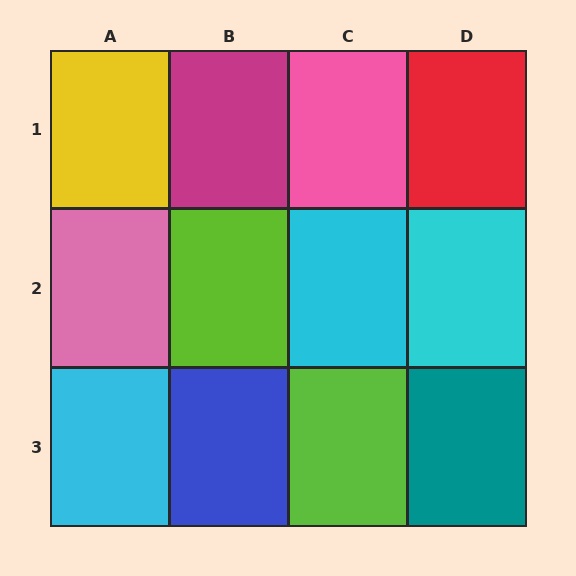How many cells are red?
1 cell is red.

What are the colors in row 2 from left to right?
Pink, lime, cyan, cyan.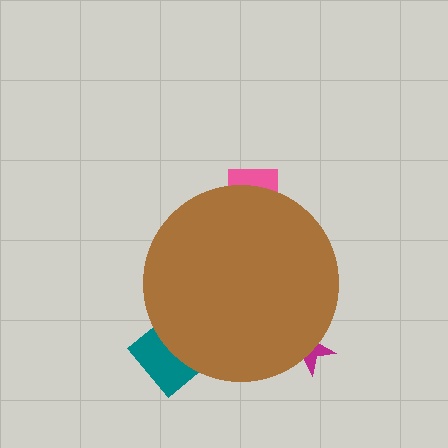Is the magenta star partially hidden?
Yes, the magenta star is partially hidden behind the brown circle.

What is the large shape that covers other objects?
A brown circle.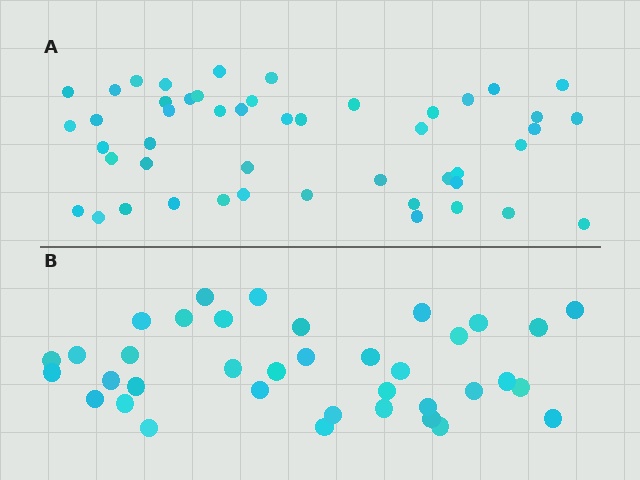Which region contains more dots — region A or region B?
Region A (the top region) has more dots.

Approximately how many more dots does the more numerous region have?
Region A has roughly 12 or so more dots than region B.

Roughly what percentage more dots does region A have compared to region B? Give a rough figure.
About 30% more.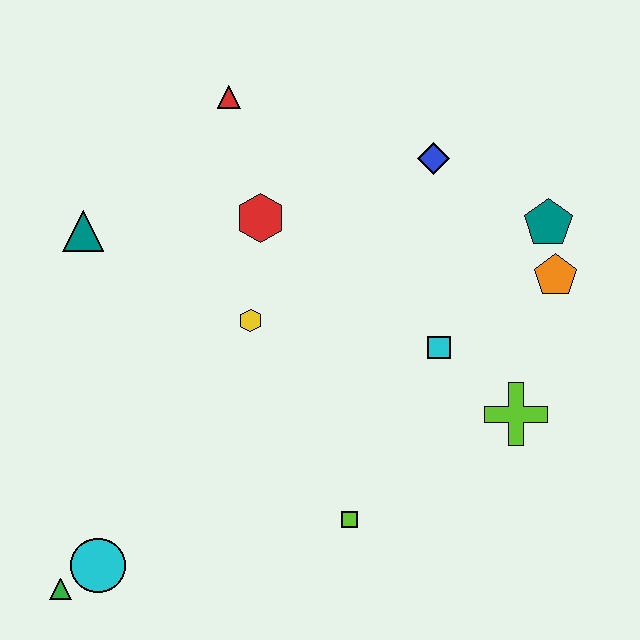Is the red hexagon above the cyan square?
Yes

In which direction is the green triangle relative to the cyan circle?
The green triangle is to the left of the cyan circle.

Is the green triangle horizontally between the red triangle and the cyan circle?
No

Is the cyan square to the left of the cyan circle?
No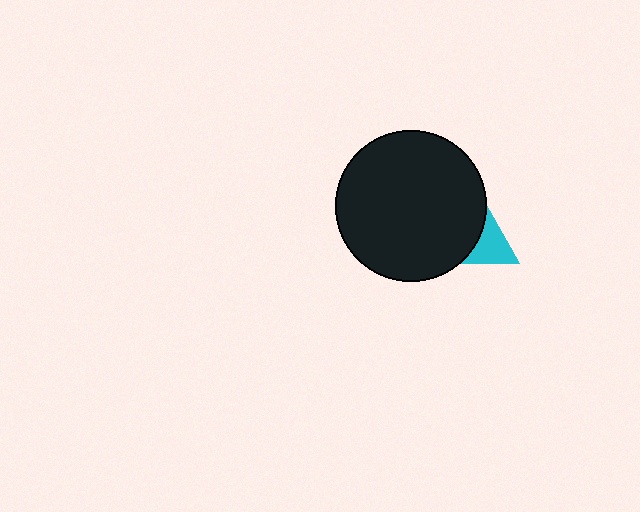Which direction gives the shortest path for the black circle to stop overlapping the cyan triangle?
Moving left gives the shortest separation.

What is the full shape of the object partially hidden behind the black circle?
The partially hidden object is a cyan triangle.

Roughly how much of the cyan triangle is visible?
A small part of it is visible (roughly 42%).